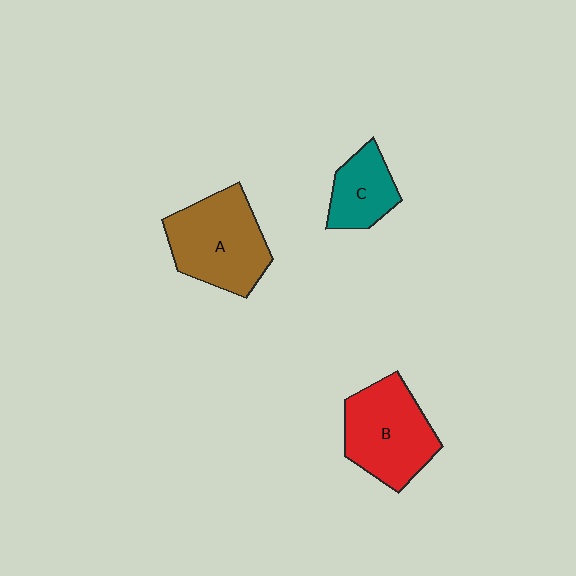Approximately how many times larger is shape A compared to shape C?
Approximately 1.8 times.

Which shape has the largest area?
Shape A (brown).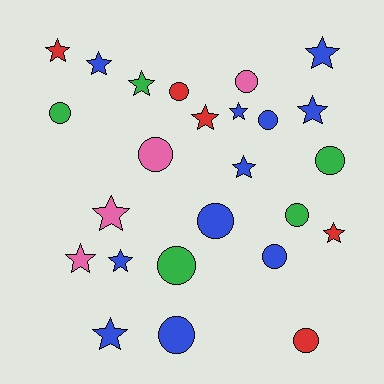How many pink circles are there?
There are 2 pink circles.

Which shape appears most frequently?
Star, with 13 objects.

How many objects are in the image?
There are 25 objects.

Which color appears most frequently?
Blue, with 11 objects.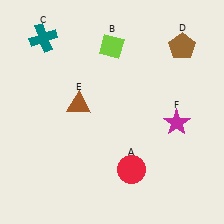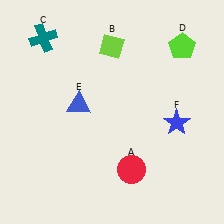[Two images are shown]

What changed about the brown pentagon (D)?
In Image 1, D is brown. In Image 2, it changed to lime.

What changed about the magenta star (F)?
In Image 1, F is magenta. In Image 2, it changed to blue.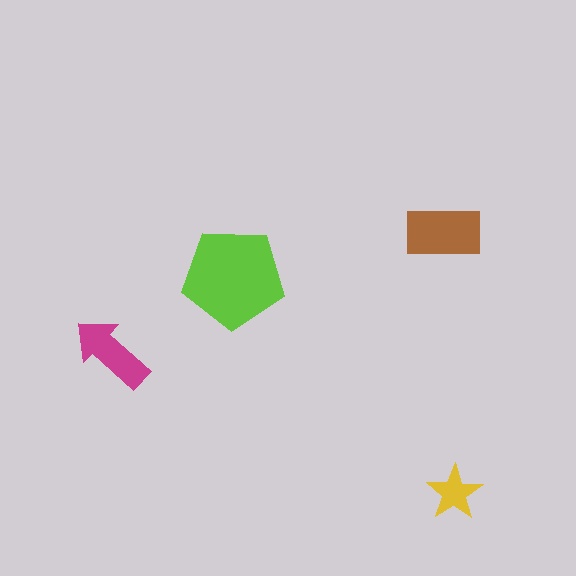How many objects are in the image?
There are 4 objects in the image.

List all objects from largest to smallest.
The lime pentagon, the brown rectangle, the magenta arrow, the yellow star.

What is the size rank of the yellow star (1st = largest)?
4th.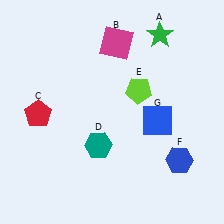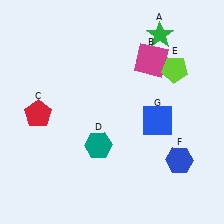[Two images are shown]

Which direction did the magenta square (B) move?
The magenta square (B) moved right.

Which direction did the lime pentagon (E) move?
The lime pentagon (E) moved right.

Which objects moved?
The objects that moved are: the magenta square (B), the lime pentagon (E).